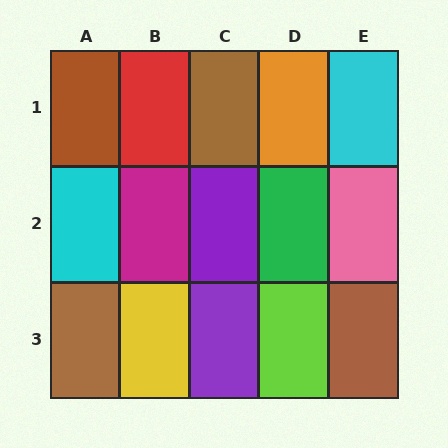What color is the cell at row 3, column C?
Purple.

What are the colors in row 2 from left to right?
Cyan, magenta, purple, green, pink.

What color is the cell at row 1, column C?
Brown.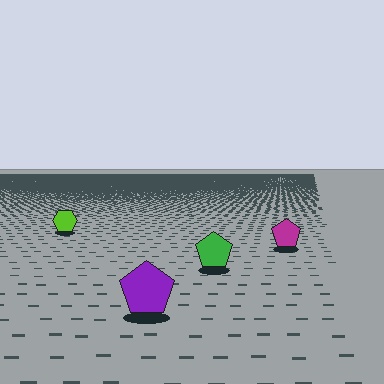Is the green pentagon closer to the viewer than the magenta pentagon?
Yes. The green pentagon is closer — you can tell from the texture gradient: the ground texture is coarser near it.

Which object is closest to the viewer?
The purple pentagon is closest. The texture marks near it are larger and more spread out.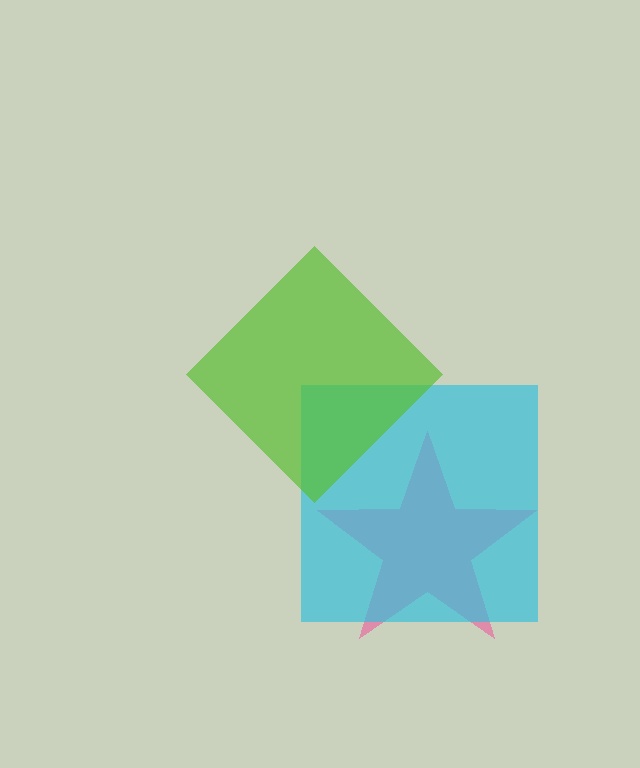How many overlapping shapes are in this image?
There are 3 overlapping shapes in the image.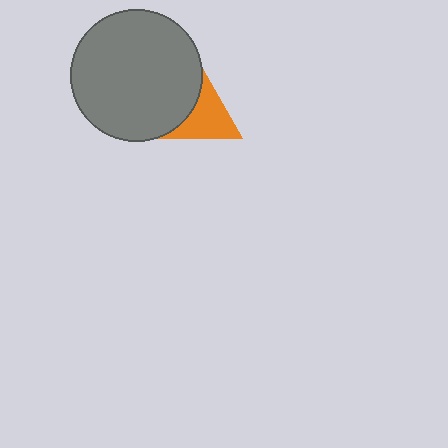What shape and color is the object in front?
The object in front is a gray circle.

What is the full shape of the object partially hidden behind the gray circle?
The partially hidden object is an orange triangle.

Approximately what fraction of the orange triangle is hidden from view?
Roughly 37% of the orange triangle is hidden behind the gray circle.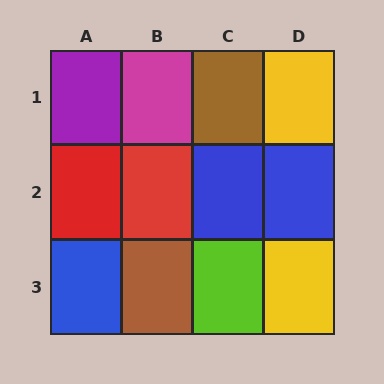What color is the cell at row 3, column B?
Brown.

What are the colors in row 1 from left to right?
Purple, magenta, brown, yellow.